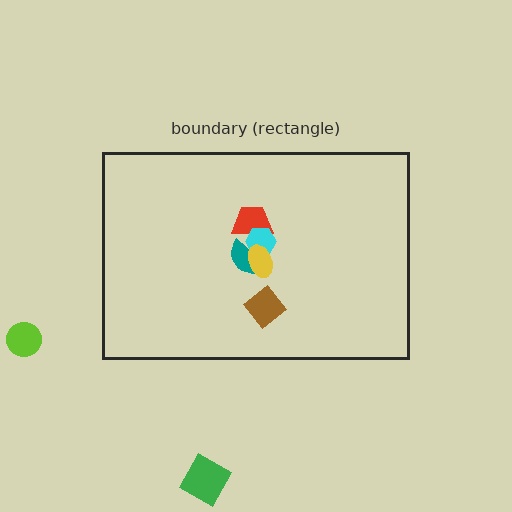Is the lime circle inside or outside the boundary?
Outside.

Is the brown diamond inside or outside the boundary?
Inside.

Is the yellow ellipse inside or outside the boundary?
Inside.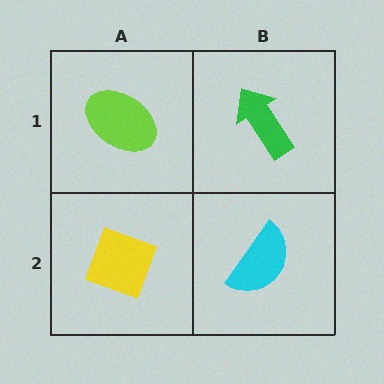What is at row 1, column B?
A green arrow.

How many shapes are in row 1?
2 shapes.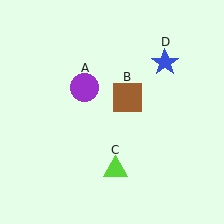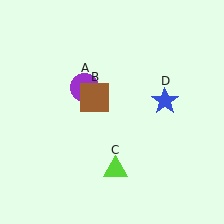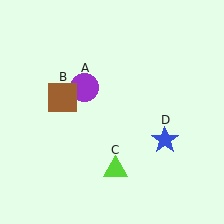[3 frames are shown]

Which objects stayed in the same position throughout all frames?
Purple circle (object A) and lime triangle (object C) remained stationary.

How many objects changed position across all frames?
2 objects changed position: brown square (object B), blue star (object D).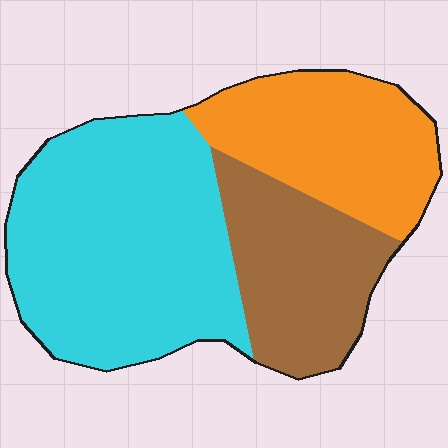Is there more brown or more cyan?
Cyan.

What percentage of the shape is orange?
Orange takes up between a sixth and a third of the shape.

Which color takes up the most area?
Cyan, at roughly 50%.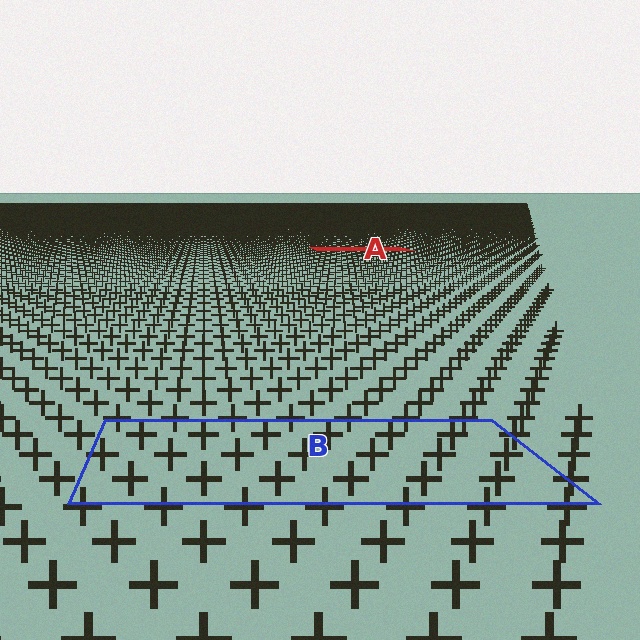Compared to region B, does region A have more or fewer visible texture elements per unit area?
Region A has more texture elements per unit area — they are packed more densely because it is farther away.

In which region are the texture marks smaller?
The texture marks are smaller in region A, because it is farther away.